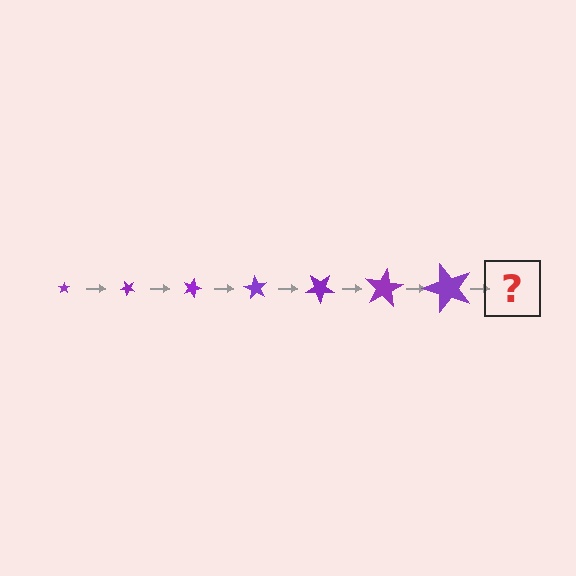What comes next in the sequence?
The next element should be a star, larger than the previous one and rotated 315 degrees from the start.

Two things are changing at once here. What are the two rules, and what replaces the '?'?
The two rules are that the star grows larger each step and it rotates 45 degrees each step. The '?' should be a star, larger than the previous one and rotated 315 degrees from the start.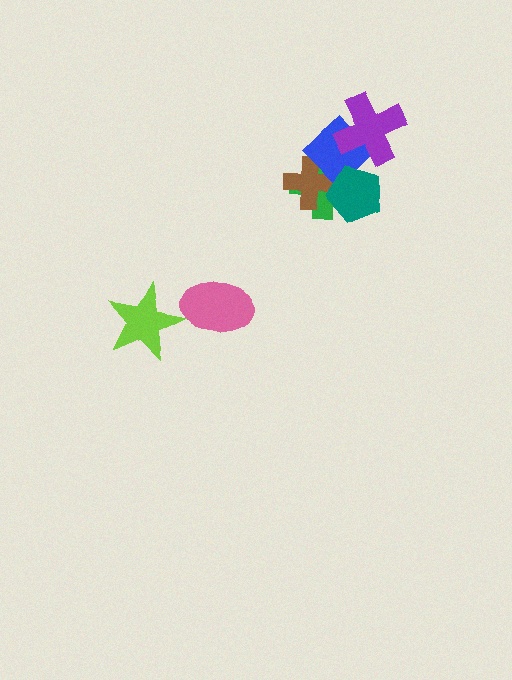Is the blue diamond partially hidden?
Yes, it is partially covered by another shape.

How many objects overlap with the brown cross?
3 objects overlap with the brown cross.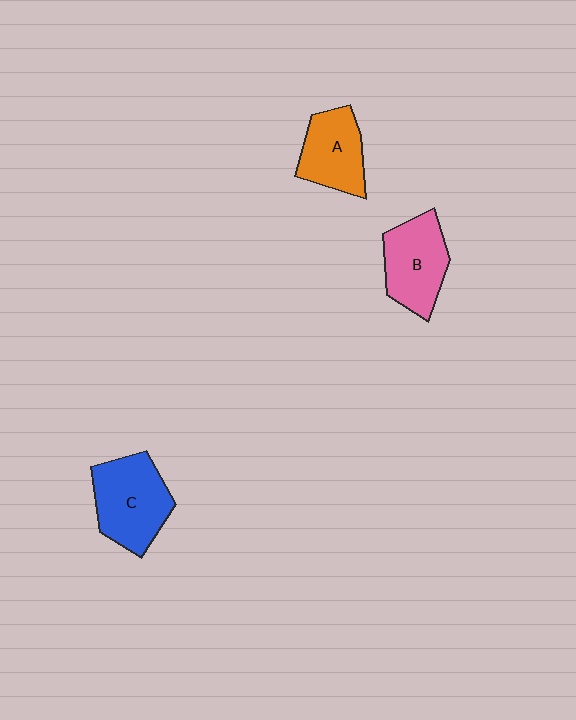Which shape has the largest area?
Shape C (blue).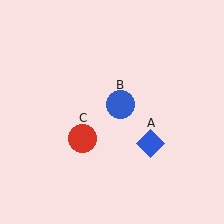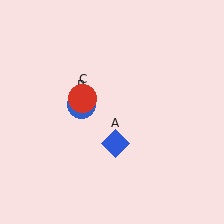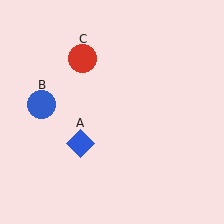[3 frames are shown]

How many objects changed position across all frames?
3 objects changed position: blue diamond (object A), blue circle (object B), red circle (object C).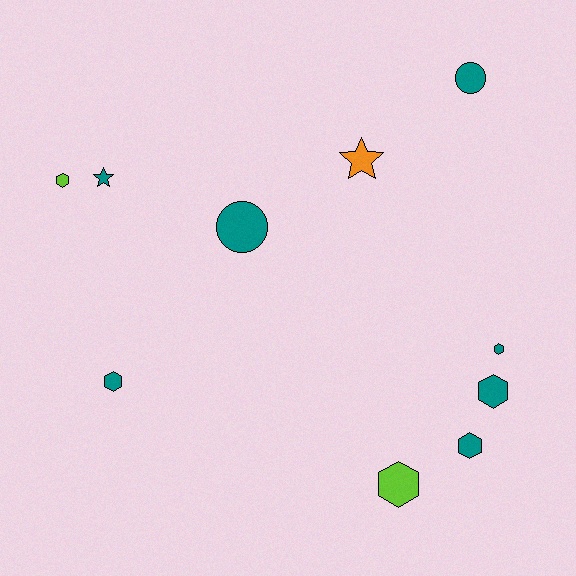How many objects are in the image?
There are 10 objects.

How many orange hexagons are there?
There are no orange hexagons.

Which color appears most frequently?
Teal, with 7 objects.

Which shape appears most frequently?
Hexagon, with 6 objects.